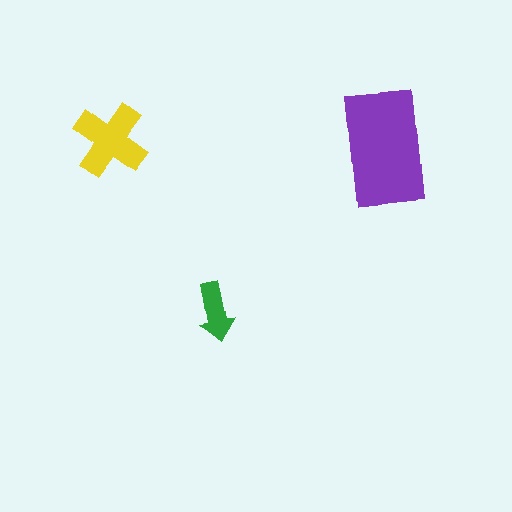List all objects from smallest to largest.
The green arrow, the yellow cross, the purple rectangle.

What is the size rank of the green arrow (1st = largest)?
3rd.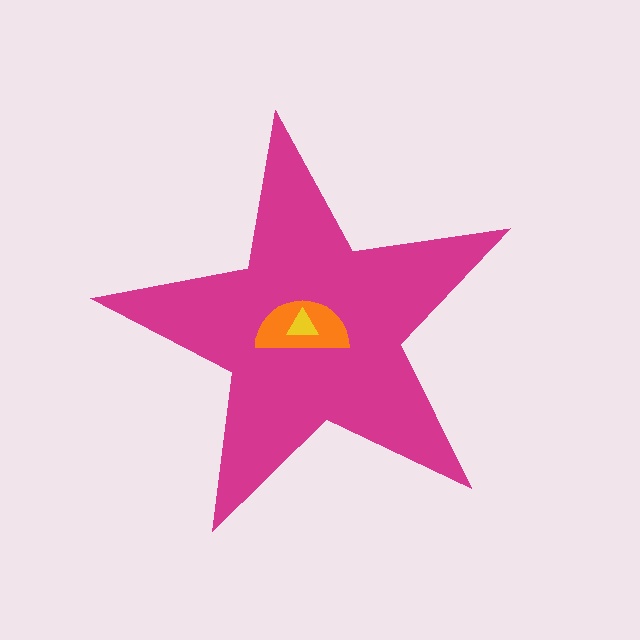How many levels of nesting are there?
3.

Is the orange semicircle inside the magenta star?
Yes.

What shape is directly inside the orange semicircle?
The yellow triangle.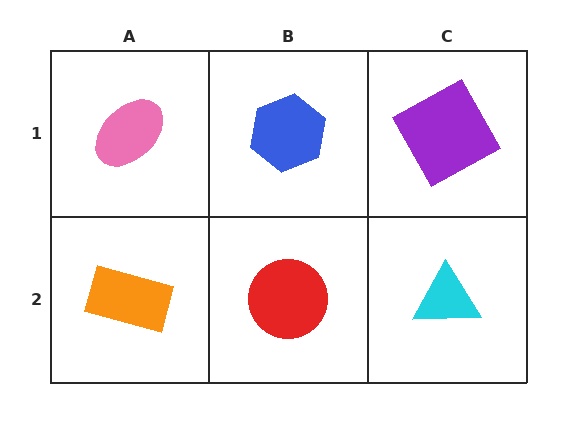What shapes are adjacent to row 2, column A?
A pink ellipse (row 1, column A), a red circle (row 2, column B).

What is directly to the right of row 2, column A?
A red circle.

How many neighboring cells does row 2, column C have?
2.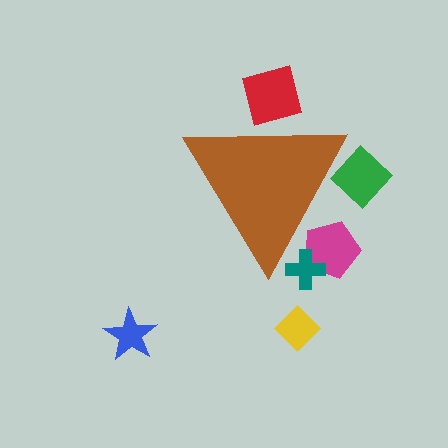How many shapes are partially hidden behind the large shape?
4 shapes are partially hidden.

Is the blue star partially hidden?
No, the blue star is fully visible.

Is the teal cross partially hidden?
Yes, the teal cross is partially hidden behind the brown triangle.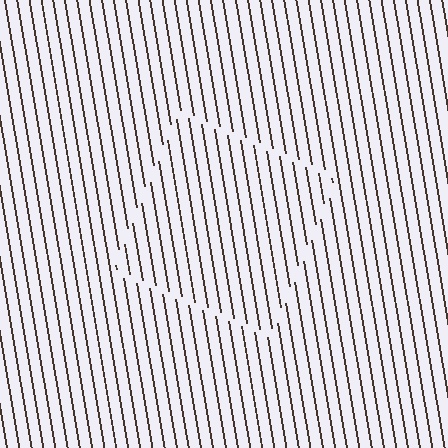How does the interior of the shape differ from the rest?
The interior of the shape contains the same grating, shifted by half a period — the contour is defined by the phase discontinuity where line-ends from the inner and outer gratings abut.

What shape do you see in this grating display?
An illusory square. The interior of the shape contains the same grating, shifted by half a period — the contour is defined by the phase discontinuity where line-ends from the inner and outer gratings abut.